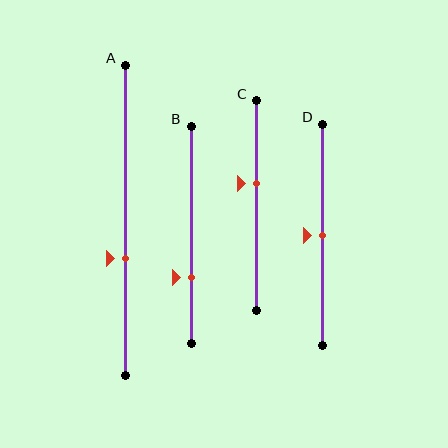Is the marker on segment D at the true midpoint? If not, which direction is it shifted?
Yes, the marker on segment D is at the true midpoint.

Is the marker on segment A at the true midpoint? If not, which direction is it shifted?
No, the marker on segment A is shifted downward by about 12% of the segment length.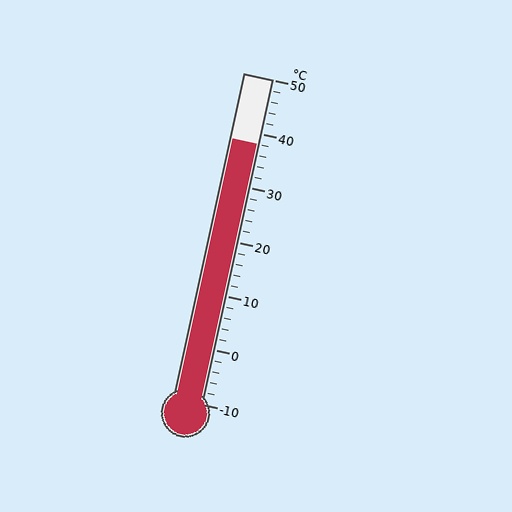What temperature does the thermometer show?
The thermometer shows approximately 38°C.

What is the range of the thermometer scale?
The thermometer scale ranges from -10°C to 50°C.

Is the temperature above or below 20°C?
The temperature is above 20°C.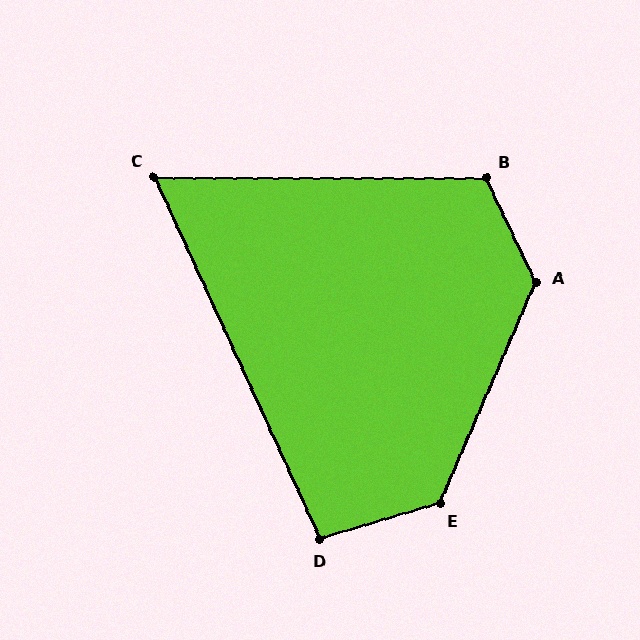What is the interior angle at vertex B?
Approximately 115 degrees (obtuse).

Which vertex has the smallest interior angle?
C, at approximately 65 degrees.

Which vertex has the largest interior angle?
A, at approximately 131 degrees.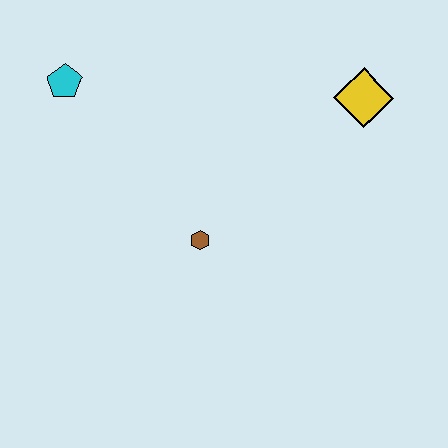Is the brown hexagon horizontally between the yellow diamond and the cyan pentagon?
Yes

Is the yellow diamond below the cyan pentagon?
Yes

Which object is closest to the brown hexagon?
The cyan pentagon is closest to the brown hexagon.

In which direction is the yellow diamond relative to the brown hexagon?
The yellow diamond is to the right of the brown hexagon.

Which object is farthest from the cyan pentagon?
The yellow diamond is farthest from the cyan pentagon.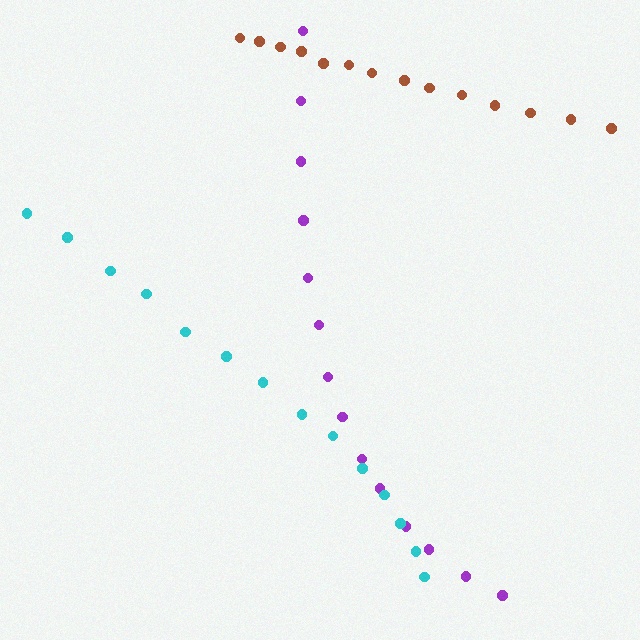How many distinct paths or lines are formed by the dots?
There are 3 distinct paths.